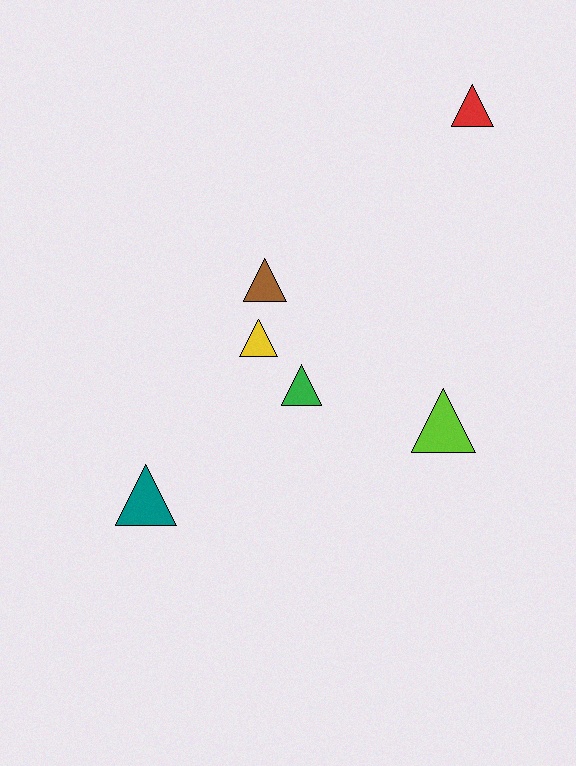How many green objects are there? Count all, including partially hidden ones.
There is 1 green object.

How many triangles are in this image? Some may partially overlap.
There are 6 triangles.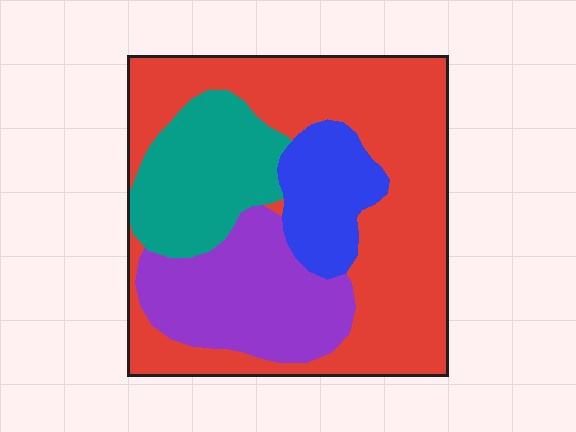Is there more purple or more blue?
Purple.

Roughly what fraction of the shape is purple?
Purple covers about 20% of the shape.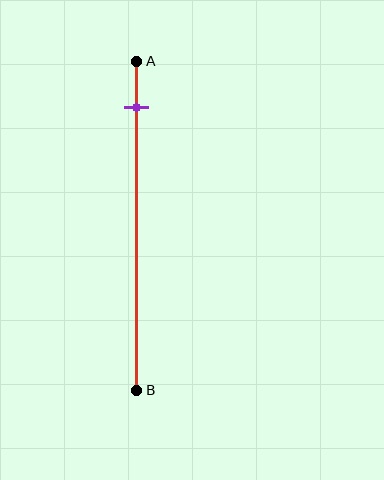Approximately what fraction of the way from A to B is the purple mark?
The purple mark is approximately 15% of the way from A to B.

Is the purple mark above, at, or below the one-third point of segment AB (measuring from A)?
The purple mark is above the one-third point of segment AB.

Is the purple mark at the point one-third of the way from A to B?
No, the mark is at about 15% from A, not at the 33% one-third point.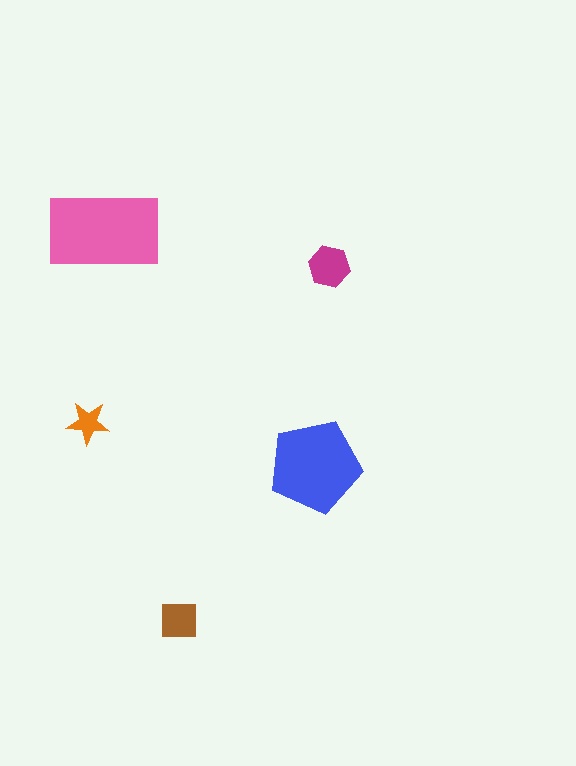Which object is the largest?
The pink rectangle.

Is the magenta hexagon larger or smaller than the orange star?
Larger.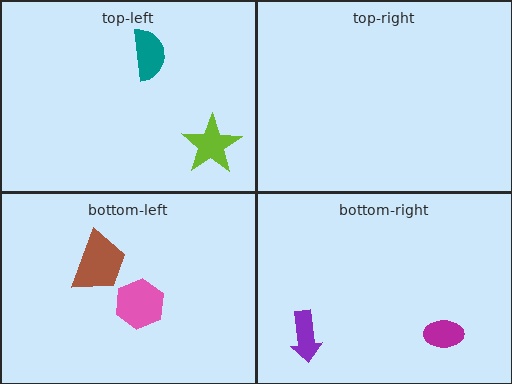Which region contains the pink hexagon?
The bottom-left region.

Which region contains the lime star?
The top-left region.